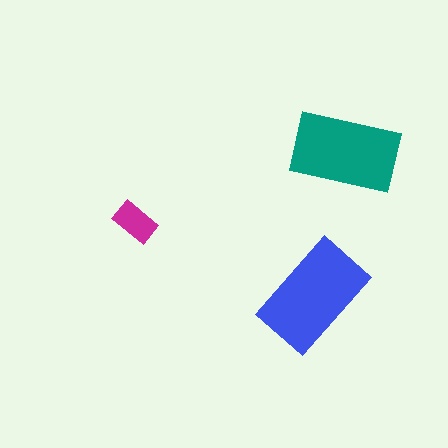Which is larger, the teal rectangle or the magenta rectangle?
The teal one.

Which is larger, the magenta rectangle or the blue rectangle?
The blue one.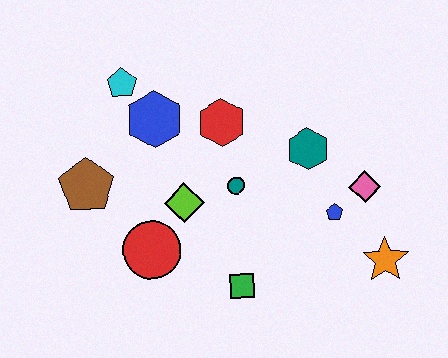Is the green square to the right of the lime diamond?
Yes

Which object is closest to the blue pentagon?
The pink diamond is closest to the blue pentagon.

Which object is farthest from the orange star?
The cyan pentagon is farthest from the orange star.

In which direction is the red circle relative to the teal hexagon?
The red circle is to the left of the teal hexagon.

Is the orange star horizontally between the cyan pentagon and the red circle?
No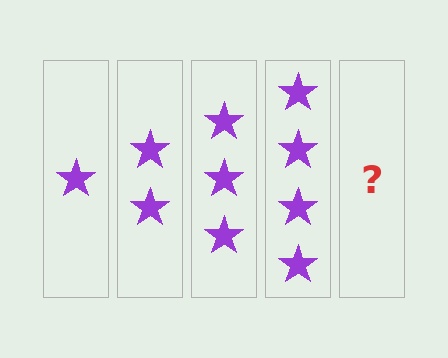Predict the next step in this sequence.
The next step is 5 stars.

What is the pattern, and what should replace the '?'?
The pattern is that each step adds one more star. The '?' should be 5 stars.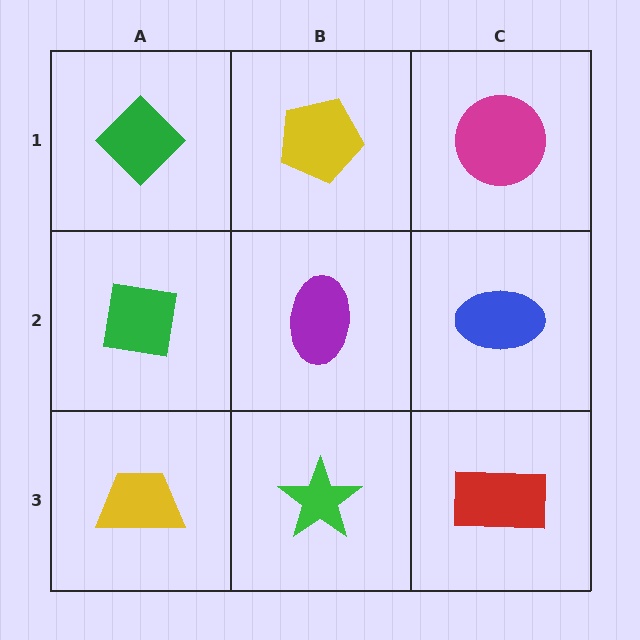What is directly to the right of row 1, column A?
A yellow pentagon.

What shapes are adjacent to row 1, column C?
A blue ellipse (row 2, column C), a yellow pentagon (row 1, column B).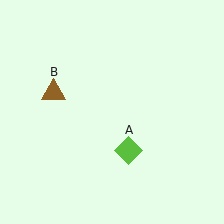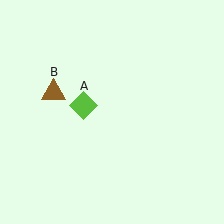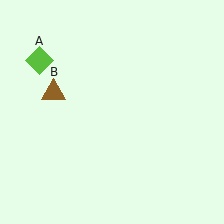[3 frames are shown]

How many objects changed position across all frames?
1 object changed position: lime diamond (object A).